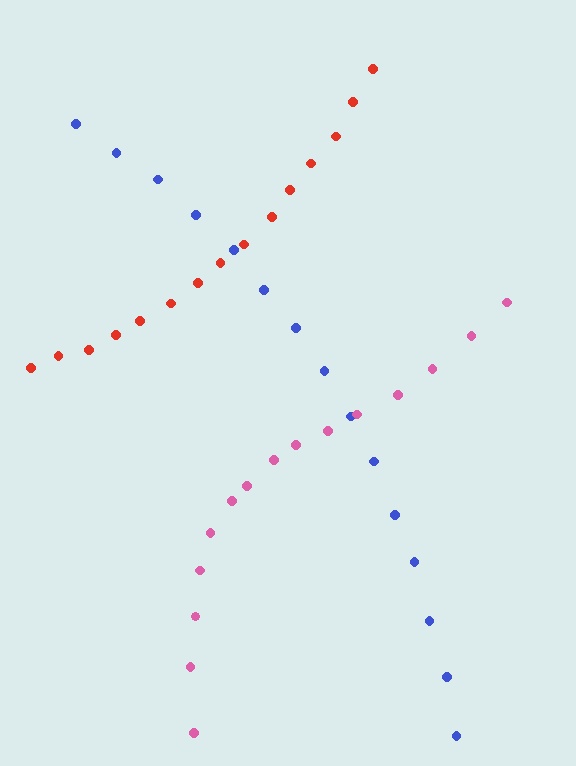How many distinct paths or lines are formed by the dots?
There are 3 distinct paths.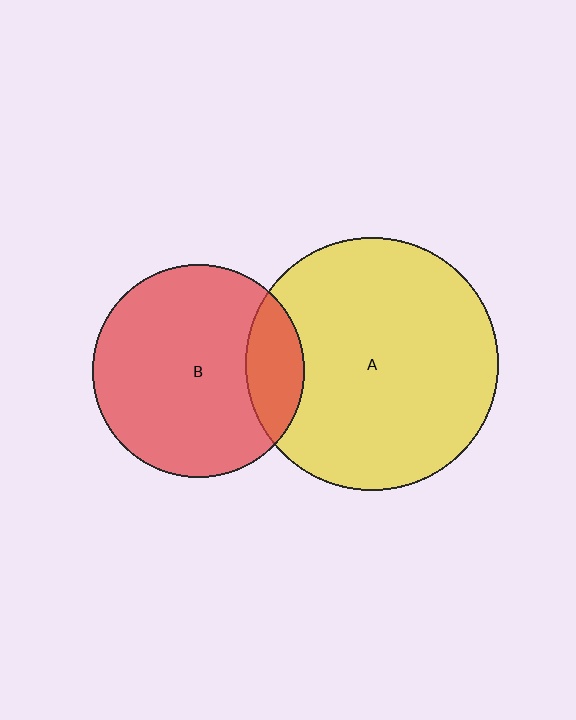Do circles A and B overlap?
Yes.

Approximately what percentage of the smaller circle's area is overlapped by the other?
Approximately 20%.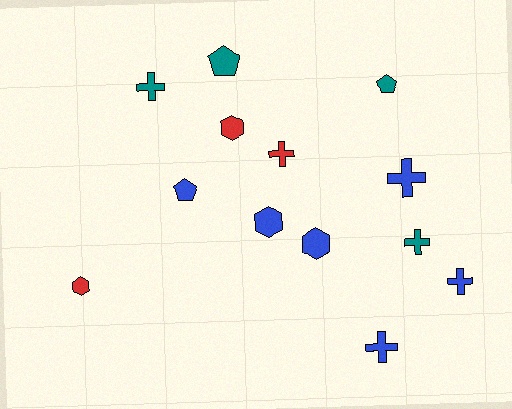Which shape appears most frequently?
Cross, with 6 objects.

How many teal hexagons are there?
There are no teal hexagons.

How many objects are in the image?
There are 13 objects.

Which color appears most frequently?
Blue, with 6 objects.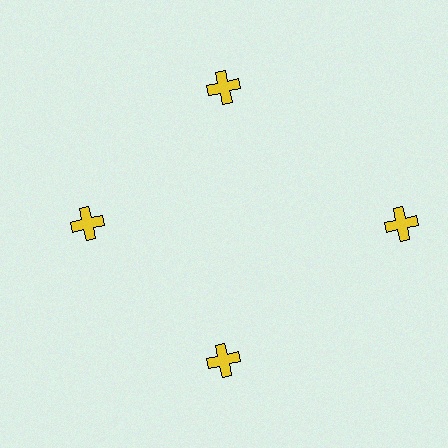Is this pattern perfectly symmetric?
No. The 4 yellow crosses are arranged in a ring, but one element near the 3 o'clock position is pushed outward from the center, breaking the 4-fold rotational symmetry.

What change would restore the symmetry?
The symmetry would be restored by moving it inward, back onto the ring so that all 4 crosses sit at equal angles and equal distance from the center.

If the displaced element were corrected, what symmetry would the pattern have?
It would have 4-fold rotational symmetry — the pattern would map onto itself every 90 degrees.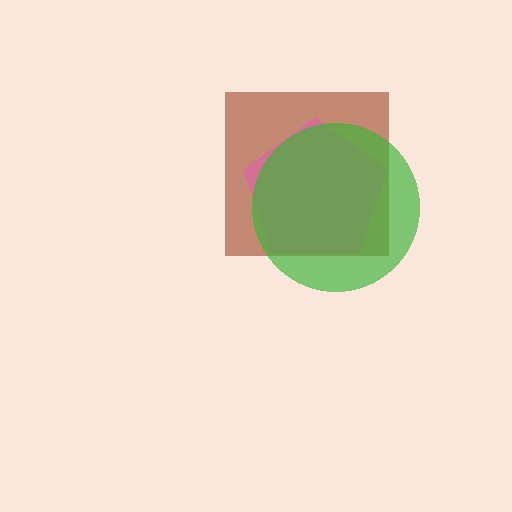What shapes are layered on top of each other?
The layered shapes are: a brown square, a pink pentagon, a green circle.